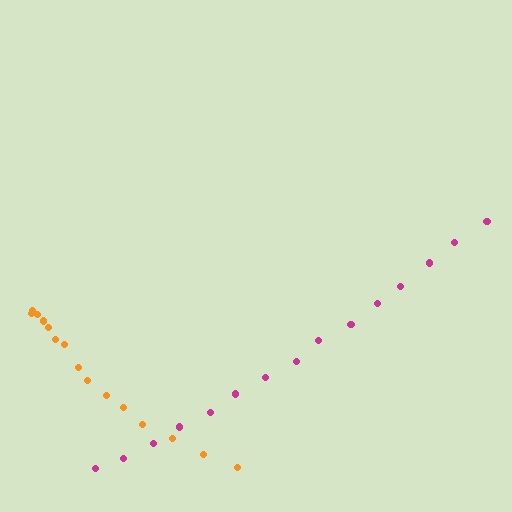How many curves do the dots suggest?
There are 2 distinct paths.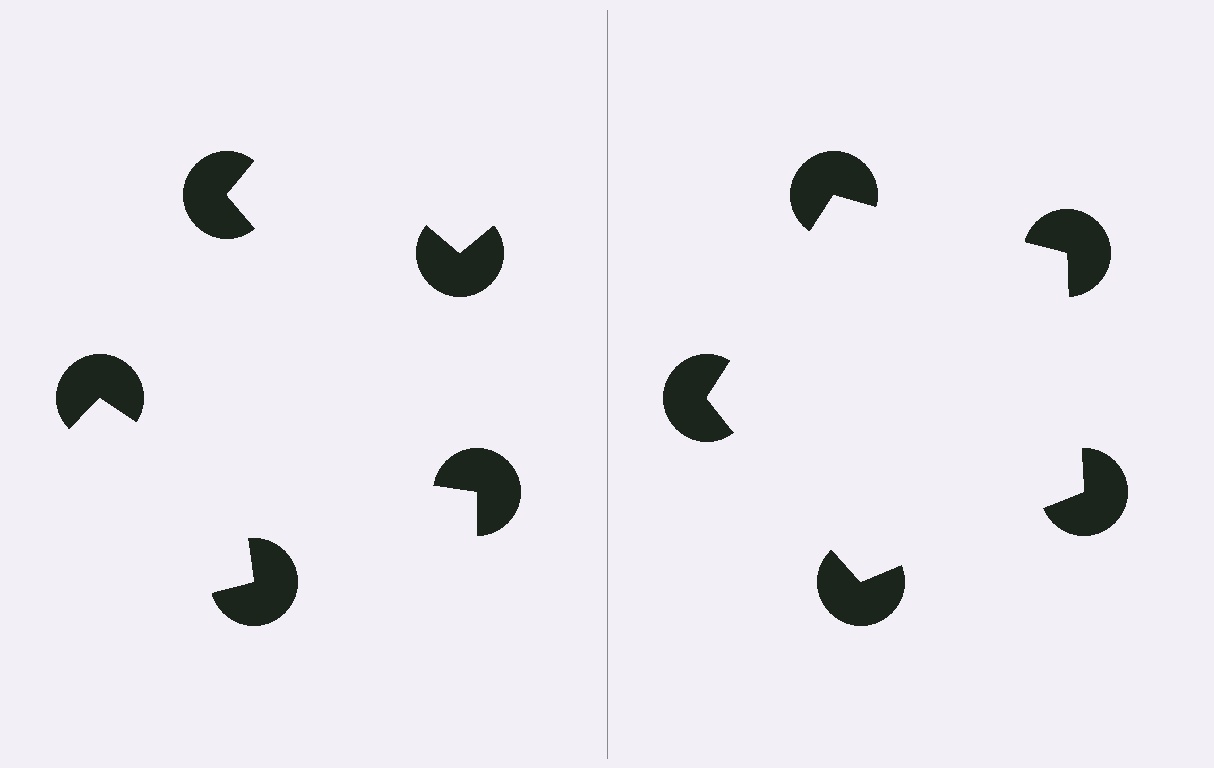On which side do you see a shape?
An illusory pentagon appears on the right side. On the left side the wedge cuts are rotated, so no coherent shape forms.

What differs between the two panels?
The pac-man discs are positioned identically on both sides; only the wedge orientations differ. On the right they align to a pentagon; on the left they are misaligned.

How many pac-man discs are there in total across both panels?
10 — 5 on each side.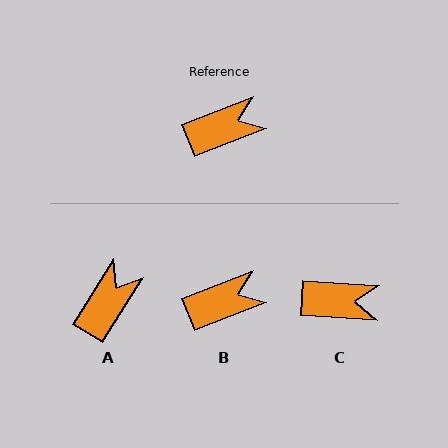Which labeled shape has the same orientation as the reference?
B.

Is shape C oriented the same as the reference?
No, it is off by about 25 degrees.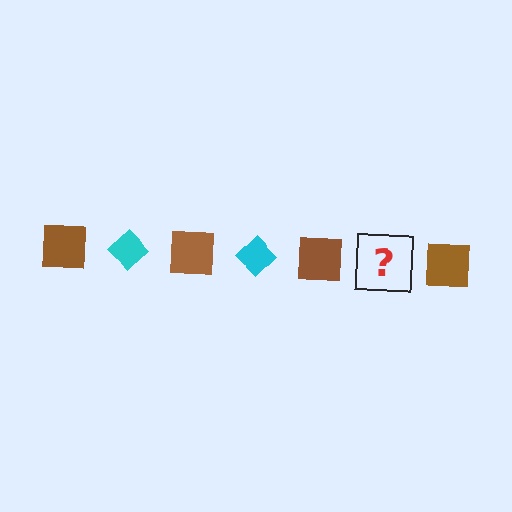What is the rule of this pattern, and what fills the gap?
The rule is that the pattern alternates between brown square and cyan diamond. The gap should be filled with a cyan diamond.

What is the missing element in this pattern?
The missing element is a cyan diamond.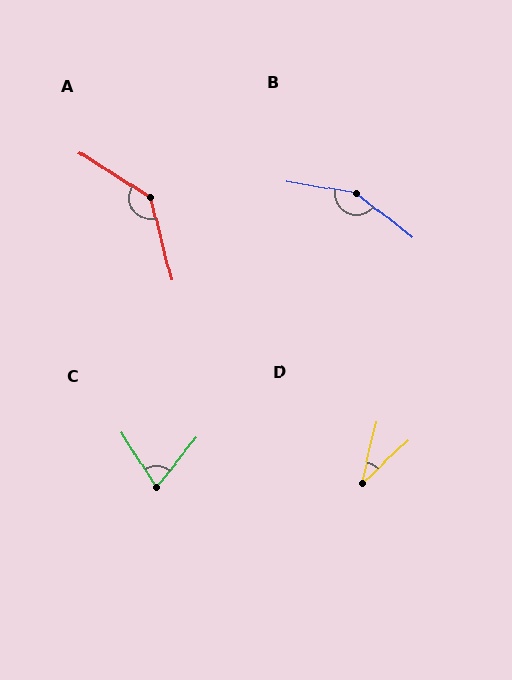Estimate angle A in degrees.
Approximately 136 degrees.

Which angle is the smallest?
D, at approximately 34 degrees.